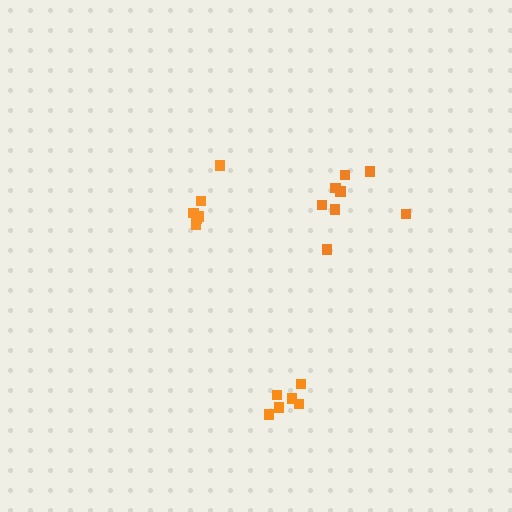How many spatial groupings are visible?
There are 3 spatial groupings.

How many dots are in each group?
Group 1: 6 dots, Group 2: 6 dots, Group 3: 9 dots (21 total).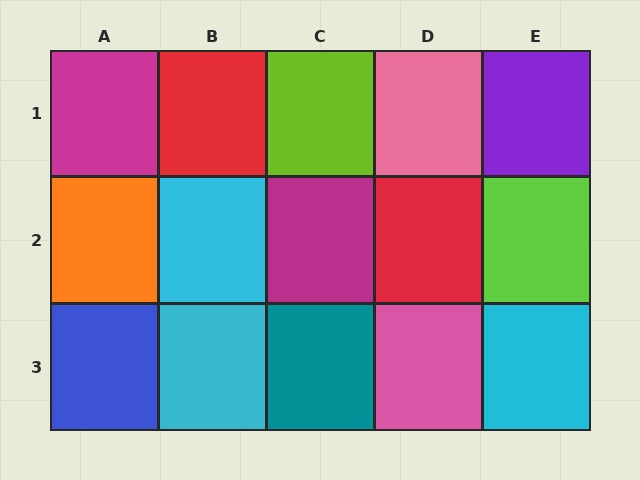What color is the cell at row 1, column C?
Lime.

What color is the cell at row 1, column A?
Magenta.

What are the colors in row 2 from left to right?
Orange, cyan, magenta, red, lime.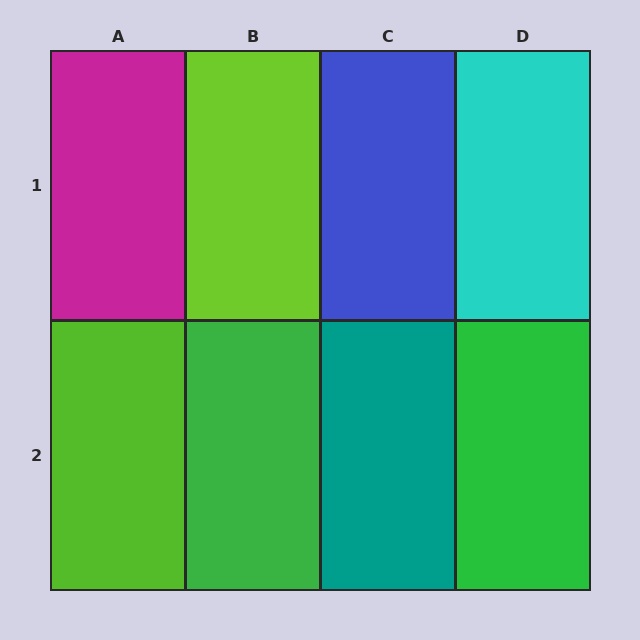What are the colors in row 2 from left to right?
Lime, green, teal, green.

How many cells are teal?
1 cell is teal.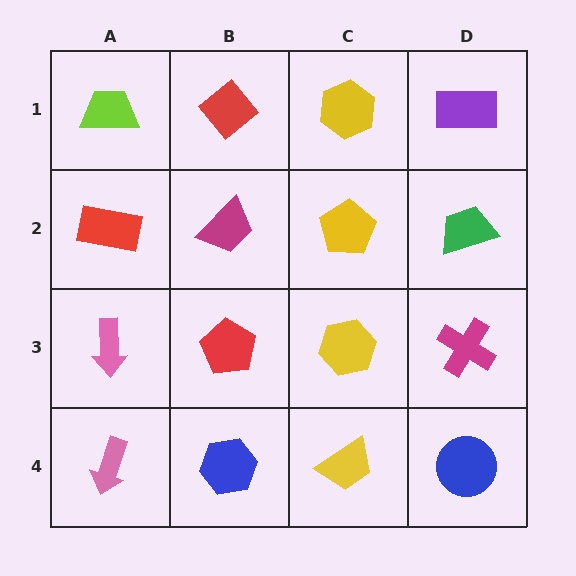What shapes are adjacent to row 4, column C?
A yellow hexagon (row 3, column C), a blue hexagon (row 4, column B), a blue circle (row 4, column D).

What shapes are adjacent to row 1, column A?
A red rectangle (row 2, column A), a red diamond (row 1, column B).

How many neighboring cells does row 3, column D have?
3.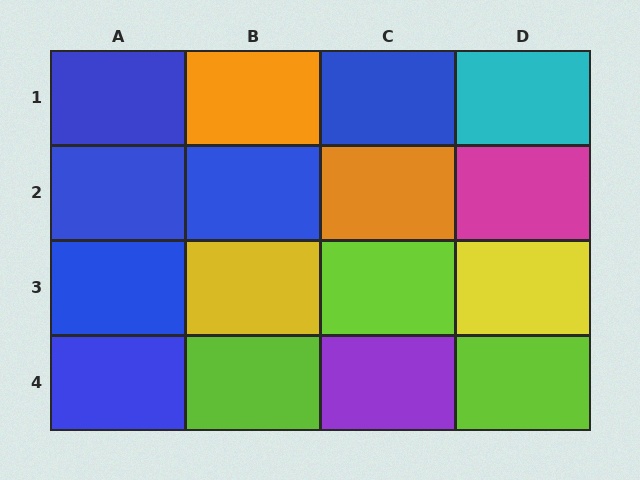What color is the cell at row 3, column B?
Yellow.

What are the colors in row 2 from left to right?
Blue, blue, orange, magenta.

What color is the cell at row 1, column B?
Orange.